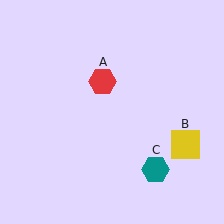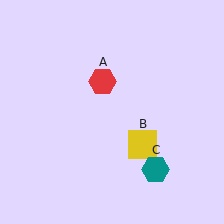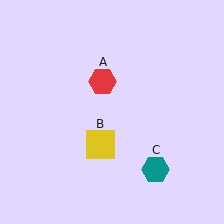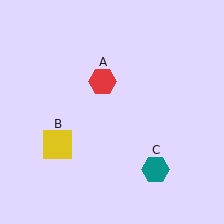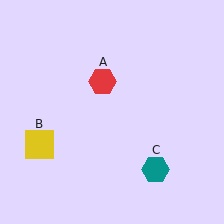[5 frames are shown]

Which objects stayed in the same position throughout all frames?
Red hexagon (object A) and teal hexagon (object C) remained stationary.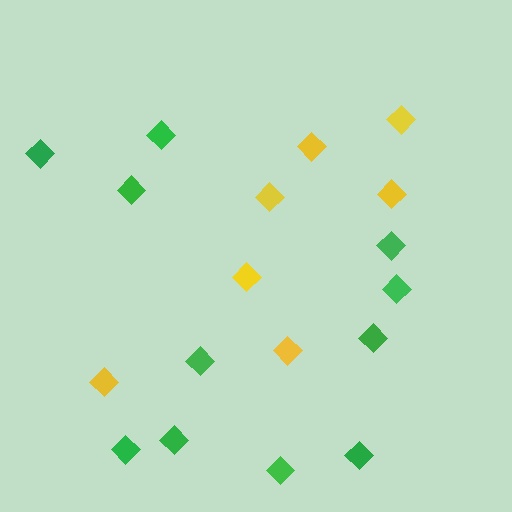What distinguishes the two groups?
There are 2 groups: one group of yellow diamonds (7) and one group of green diamonds (11).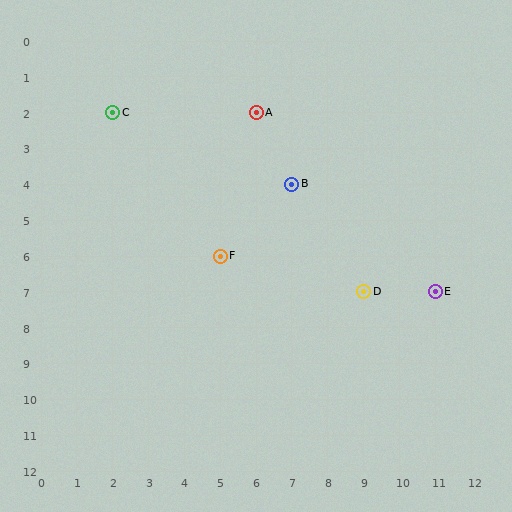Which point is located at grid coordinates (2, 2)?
Point C is at (2, 2).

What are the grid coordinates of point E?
Point E is at grid coordinates (11, 7).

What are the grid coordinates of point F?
Point F is at grid coordinates (5, 6).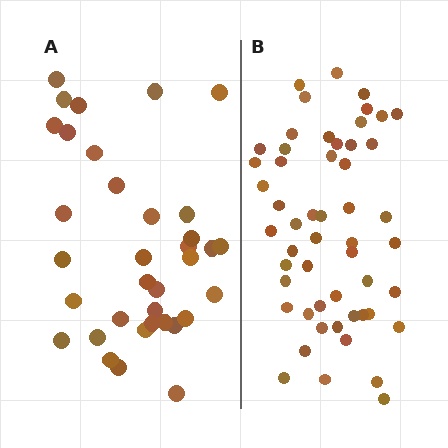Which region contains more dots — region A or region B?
Region B (the right region) has more dots.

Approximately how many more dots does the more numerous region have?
Region B has approximately 20 more dots than region A.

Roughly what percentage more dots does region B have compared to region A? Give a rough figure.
About 50% more.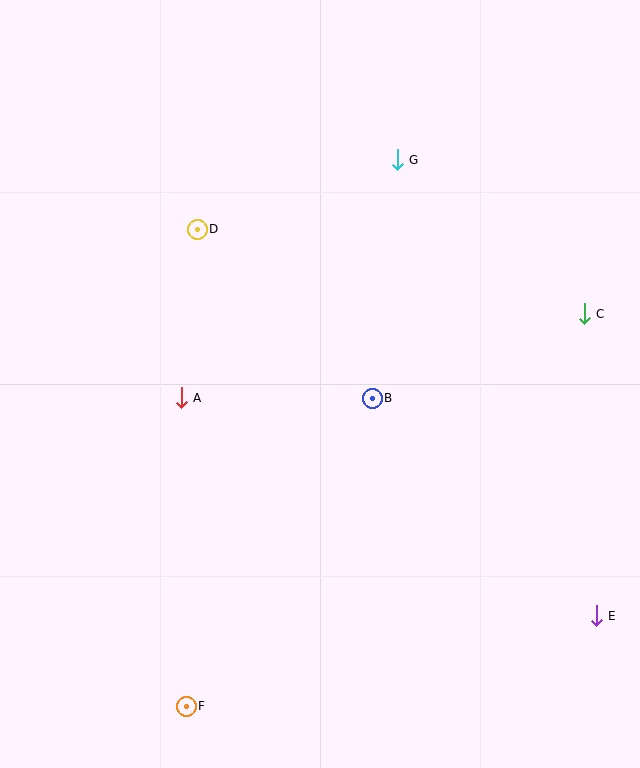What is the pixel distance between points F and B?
The distance between F and B is 360 pixels.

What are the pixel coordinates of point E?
Point E is at (596, 616).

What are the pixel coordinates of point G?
Point G is at (397, 160).